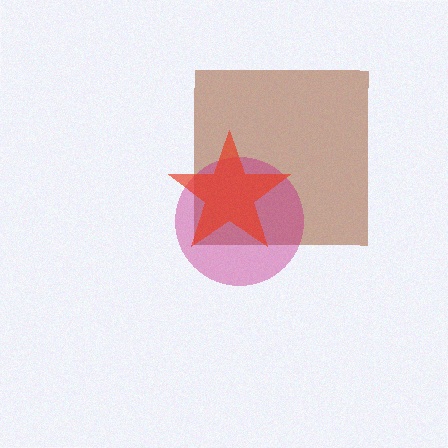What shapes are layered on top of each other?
The layered shapes are: a brown square, a magenta circle, a red star.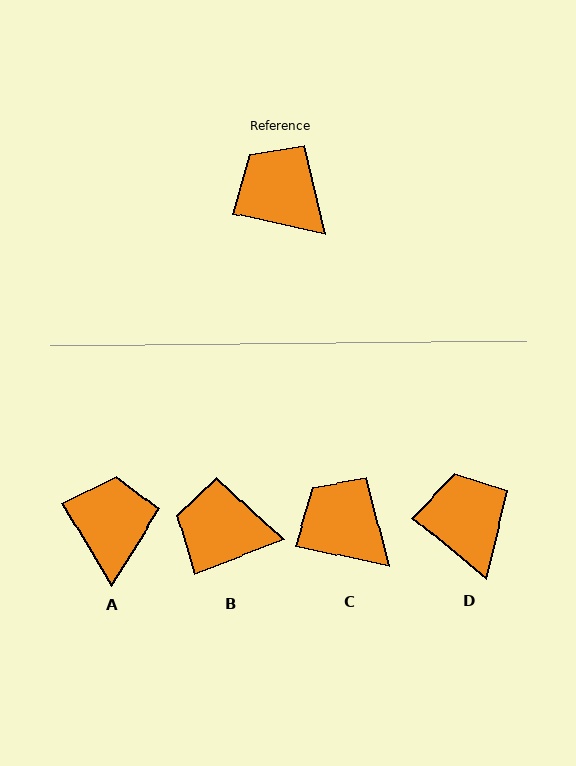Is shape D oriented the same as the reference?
No, it is off by about 28 degrees.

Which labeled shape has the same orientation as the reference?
C.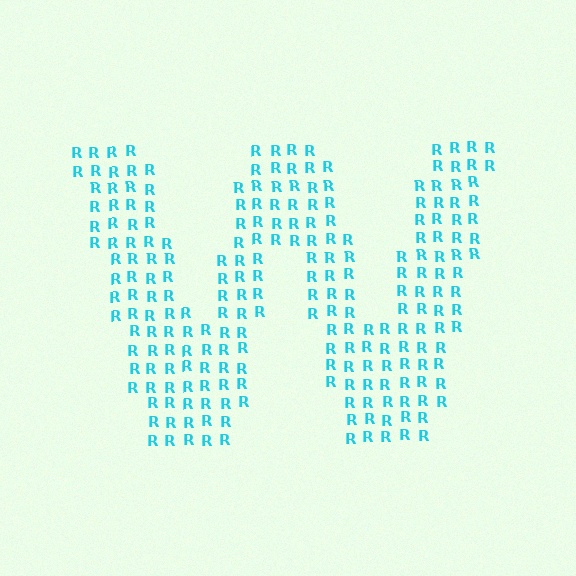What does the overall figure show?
The overall figure shows the letter W.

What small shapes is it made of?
It is made of small letter R's.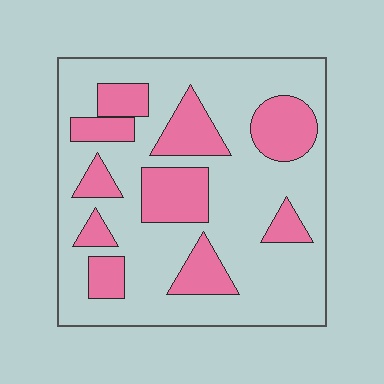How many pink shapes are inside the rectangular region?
10.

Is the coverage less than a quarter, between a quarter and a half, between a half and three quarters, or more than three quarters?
Between a quarter and a half.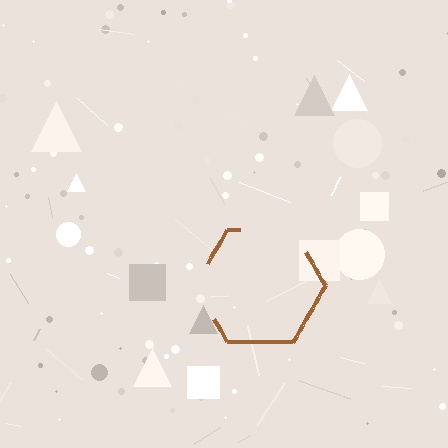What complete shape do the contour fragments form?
The contour fragments form a hexagon.